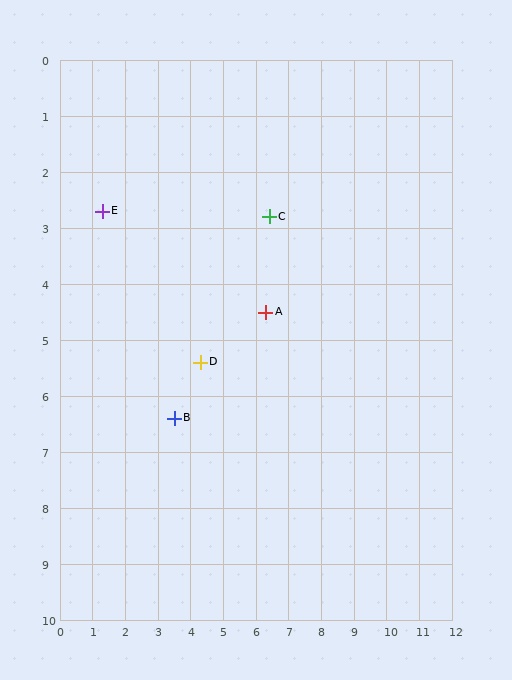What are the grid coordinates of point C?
Point C is at approximately (6.4, 2.8).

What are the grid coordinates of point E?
Point E is at approximately (1.3, 2.7).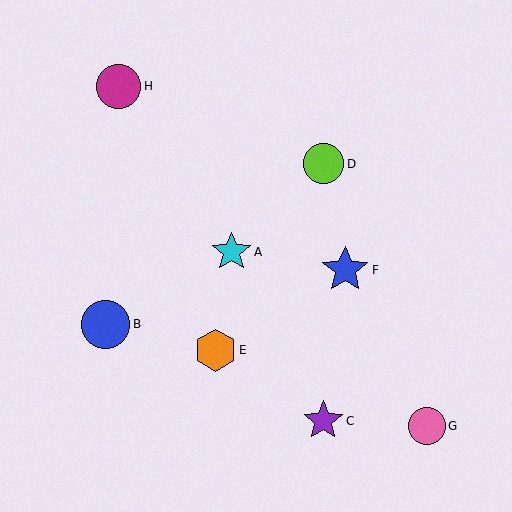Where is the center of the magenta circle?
The center of the magenta circle is at (119, 86).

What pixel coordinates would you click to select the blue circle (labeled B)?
Click at (106, 324) to select the blue circle B.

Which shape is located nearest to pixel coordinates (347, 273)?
The blue star (labeled F) at (345, 270) is nearest to that location.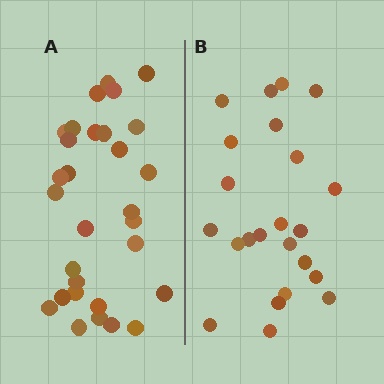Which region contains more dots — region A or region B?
Region A (the left region) has more dots.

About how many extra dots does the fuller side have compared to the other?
Region A has roughly 8 or so more dots than region B.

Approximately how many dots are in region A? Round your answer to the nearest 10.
About 30 dots.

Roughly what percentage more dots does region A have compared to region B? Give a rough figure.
About 30% more.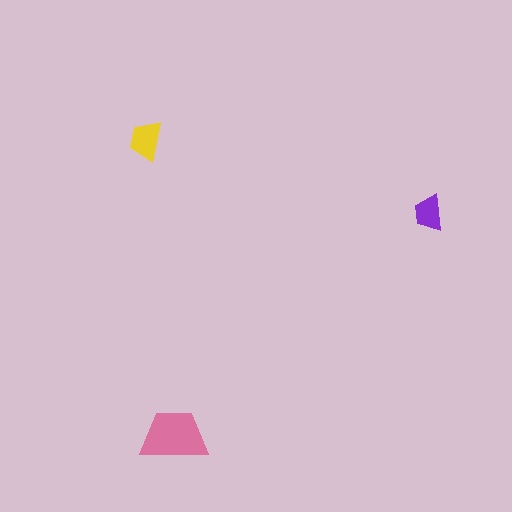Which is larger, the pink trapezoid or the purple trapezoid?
The pink one.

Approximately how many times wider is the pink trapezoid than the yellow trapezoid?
About 1.5 times wider.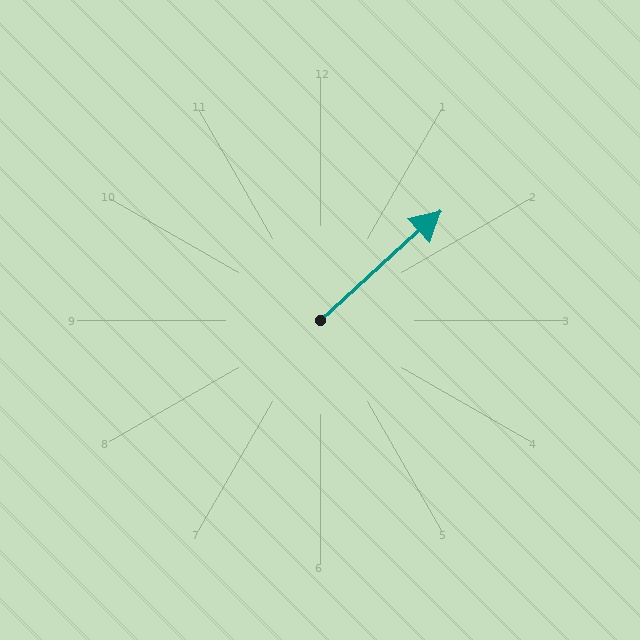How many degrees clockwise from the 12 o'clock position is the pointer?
Approximately 48 degrees.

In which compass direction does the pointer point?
Northeast.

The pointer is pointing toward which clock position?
Roughly 2 o'clock.